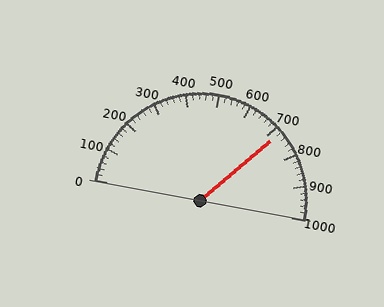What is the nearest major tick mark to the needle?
The nearest major tick mark is 700.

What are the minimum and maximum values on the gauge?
The gauge ranges from 0 to 1000.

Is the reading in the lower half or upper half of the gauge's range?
The reading is in the upper half of the range (0 to 1000).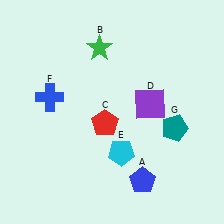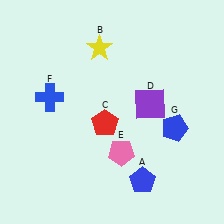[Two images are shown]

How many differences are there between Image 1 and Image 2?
There are 3 differences between the two images.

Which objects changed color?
B changed from green to yellow. E changed from cyan to pink. G changed from teal to blue.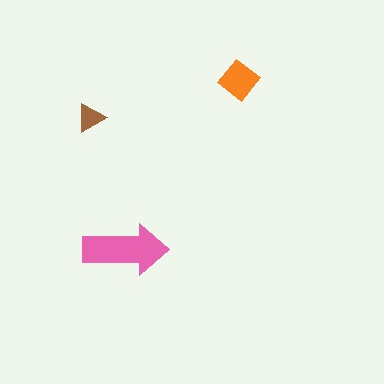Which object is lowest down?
The pink arrow is bottommost.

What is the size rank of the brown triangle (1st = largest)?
3rd.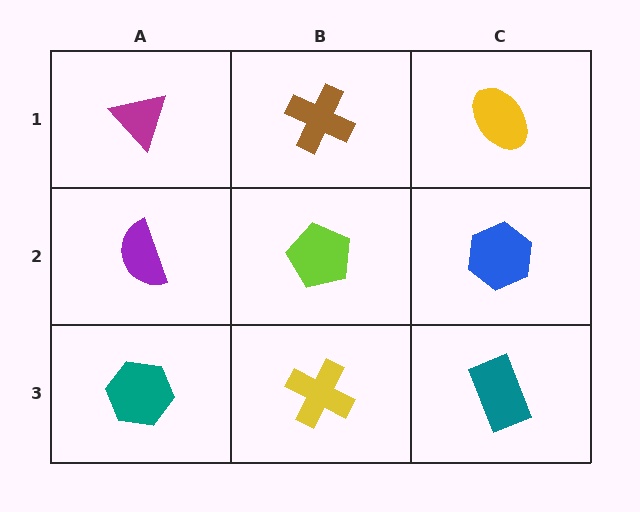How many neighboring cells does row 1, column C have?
2.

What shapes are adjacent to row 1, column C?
A blue hexagon (row 2, column C), a brown cross (row 1, column B).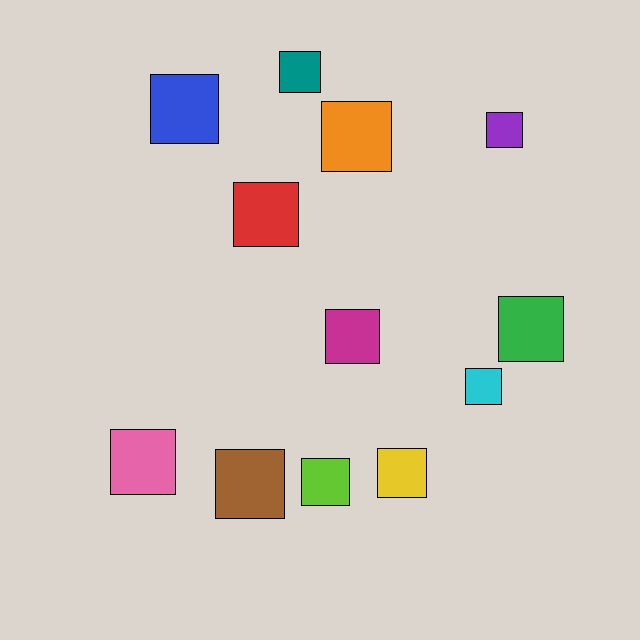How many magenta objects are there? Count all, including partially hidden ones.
There is 1 magenta object.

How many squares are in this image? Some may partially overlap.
There are 12 squares.